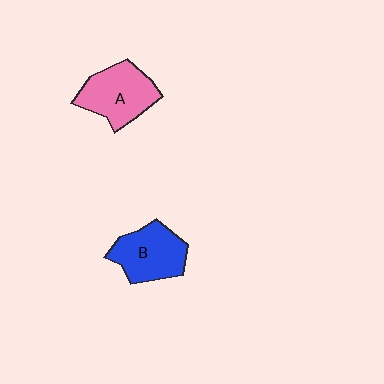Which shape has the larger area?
Shape A (pink).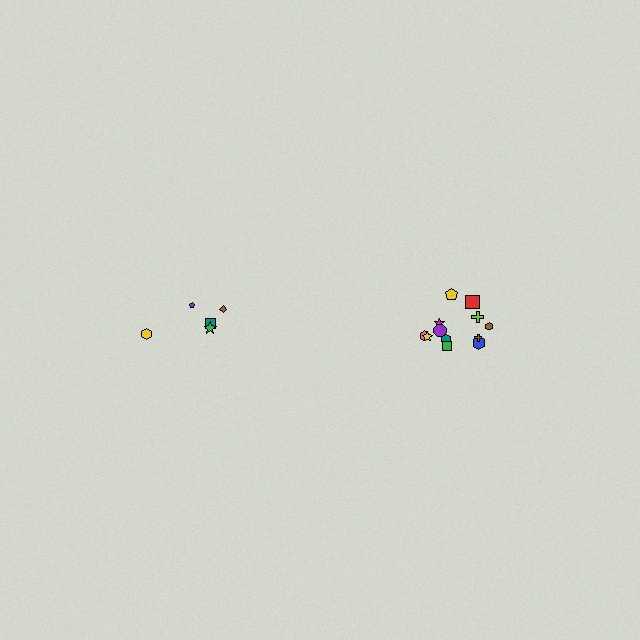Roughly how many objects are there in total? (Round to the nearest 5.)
Roughly 15 objects in total.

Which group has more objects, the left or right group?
The right group.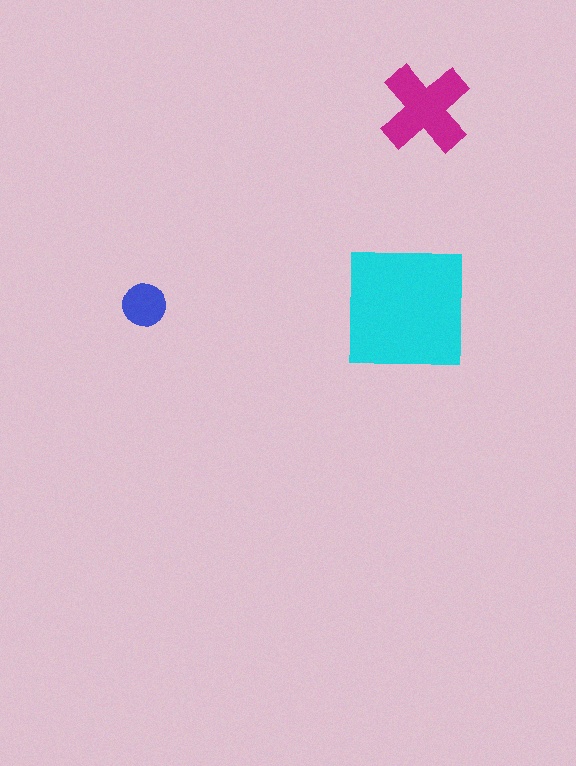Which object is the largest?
The cyan square.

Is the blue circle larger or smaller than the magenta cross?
Smaller.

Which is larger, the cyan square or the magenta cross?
The cyan square.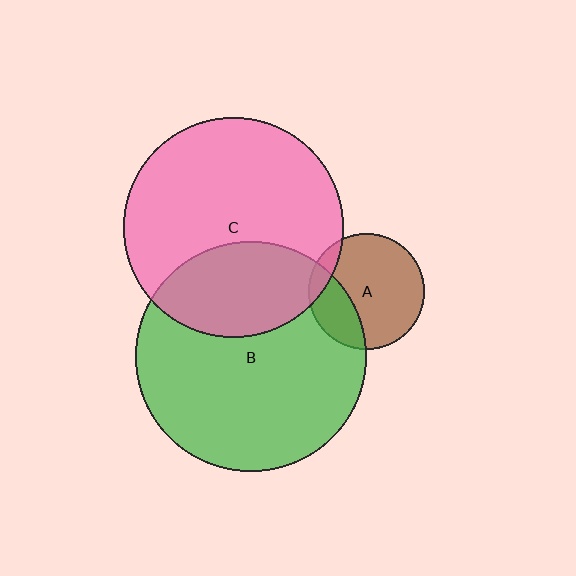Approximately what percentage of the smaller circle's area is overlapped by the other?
Approximately 10%.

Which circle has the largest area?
Circle B (green).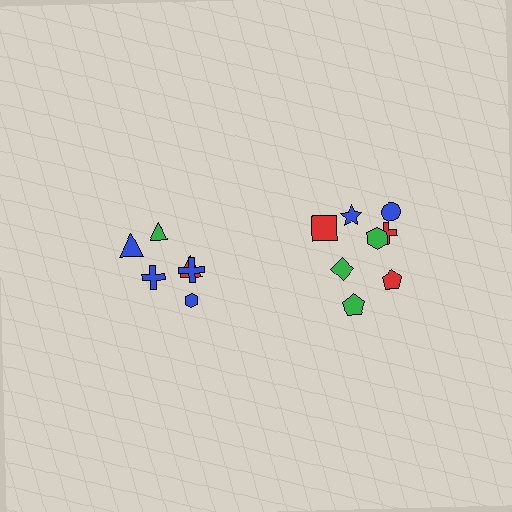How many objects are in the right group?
There are 8 objects.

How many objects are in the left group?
There are 6 objects.